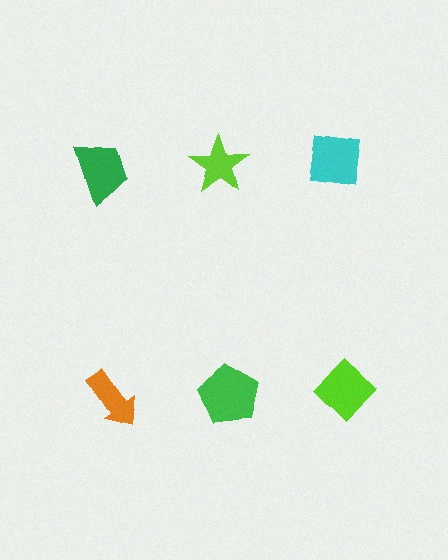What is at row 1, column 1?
A green trapezoid.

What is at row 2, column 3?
A lime diamond.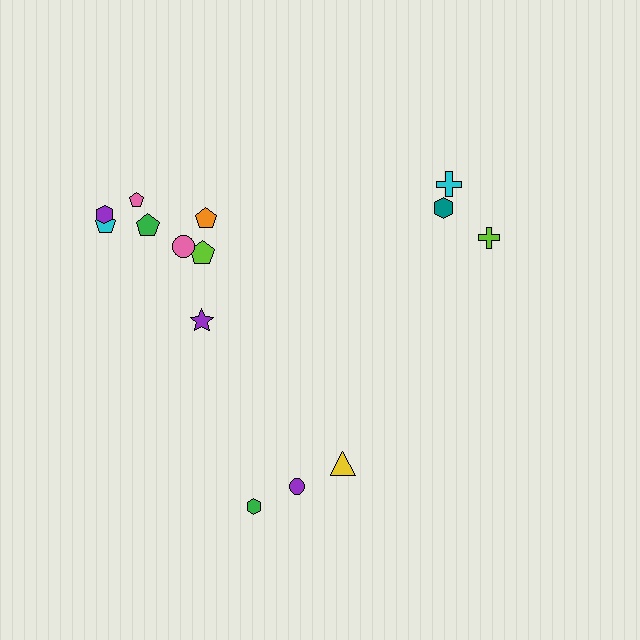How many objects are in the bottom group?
There are 3 objects.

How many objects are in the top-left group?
There are 8 objects.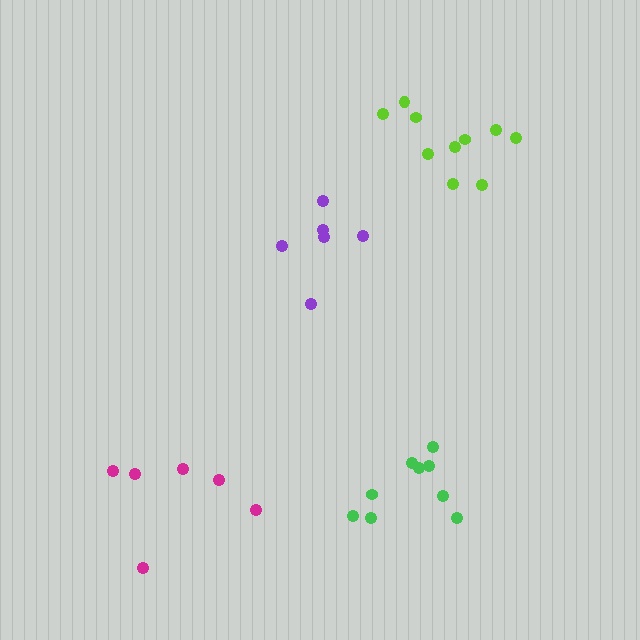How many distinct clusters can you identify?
There are 4 distinct clusters.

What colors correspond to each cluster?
The clusters are colored: magenta, purple, green, lime.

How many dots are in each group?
Group 1: 6 dots, Group 2: 6 dots, Group 3: 9 dots, Group 4: 10 dots (31 total).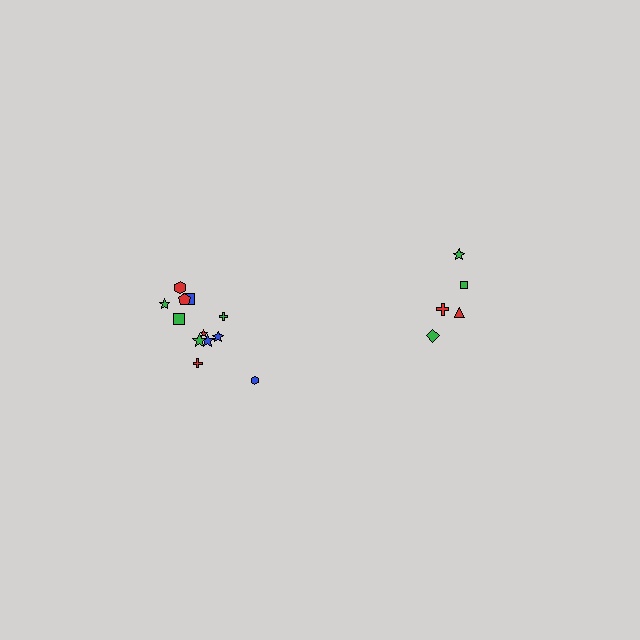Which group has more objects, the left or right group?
The left group.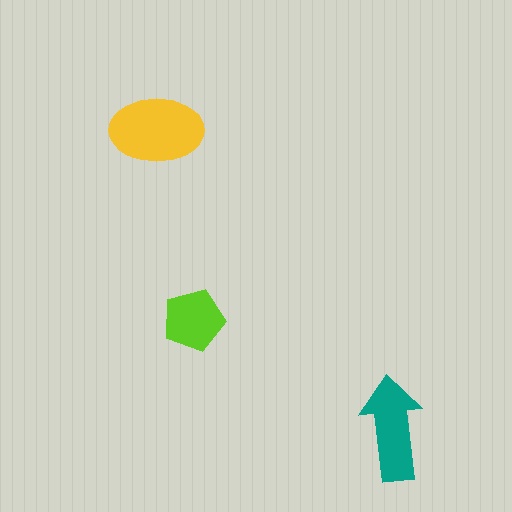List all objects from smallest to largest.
The lime pentagon, the teal arrow, the yellow ellipse.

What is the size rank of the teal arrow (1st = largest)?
2nd.